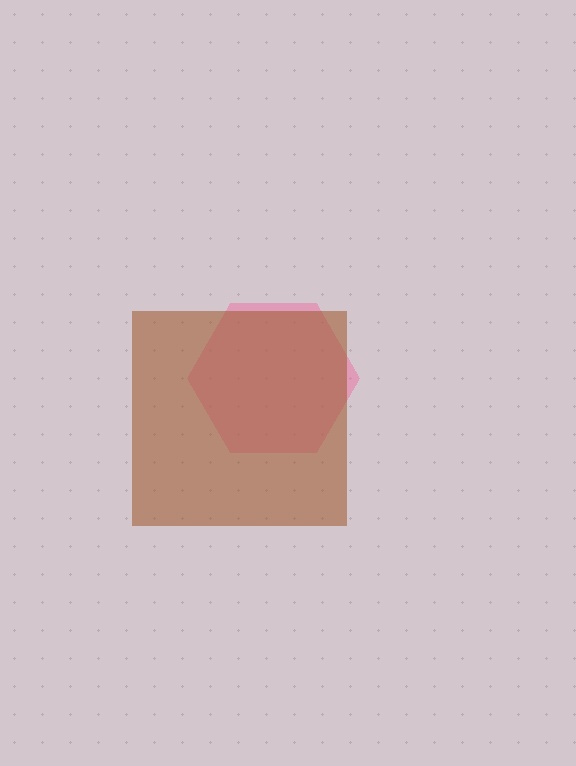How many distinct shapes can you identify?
There are 2 distinct shapes: a pink hexagon, a brown square.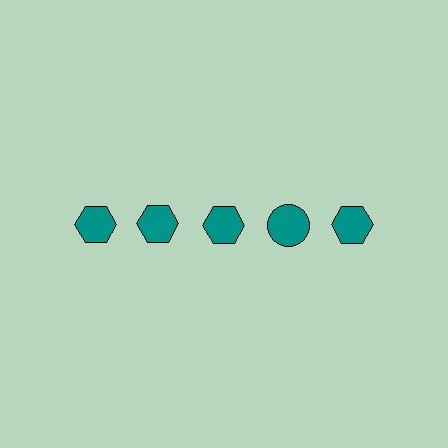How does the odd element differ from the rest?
It has a different shape: circle instead of hexagon.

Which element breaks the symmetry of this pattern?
The teal circle in the top row, second from right column breaks the symmetry. All other shapes are teal hexagons.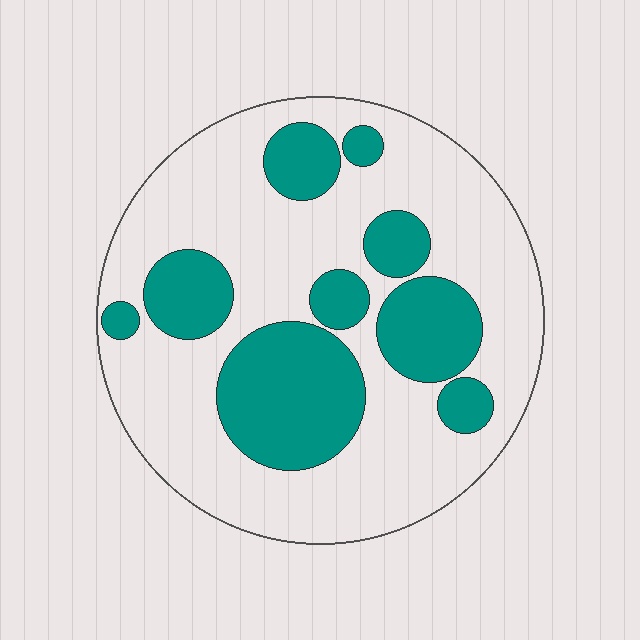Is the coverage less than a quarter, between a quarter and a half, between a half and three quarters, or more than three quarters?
Between a quarter and a half.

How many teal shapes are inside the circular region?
9.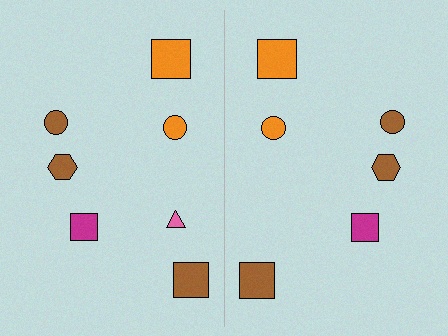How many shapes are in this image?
There are 13 shapes in this image.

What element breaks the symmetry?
A pink triangle is missing from the right side.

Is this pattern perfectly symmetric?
No, the pattern is not perfectly symmetric. A pink triangle is missing from the right side.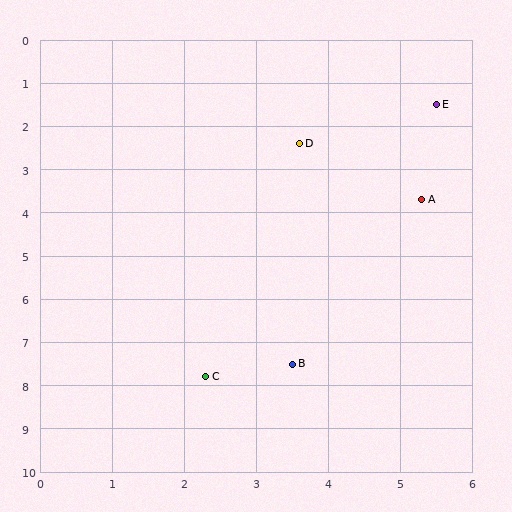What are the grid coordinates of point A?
Point A is at approximately (5.3, 3.7).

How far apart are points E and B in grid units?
Points E and B are about 6.3 grid units apart.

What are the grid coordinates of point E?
Point E is at approximately (5.5, 1.5).